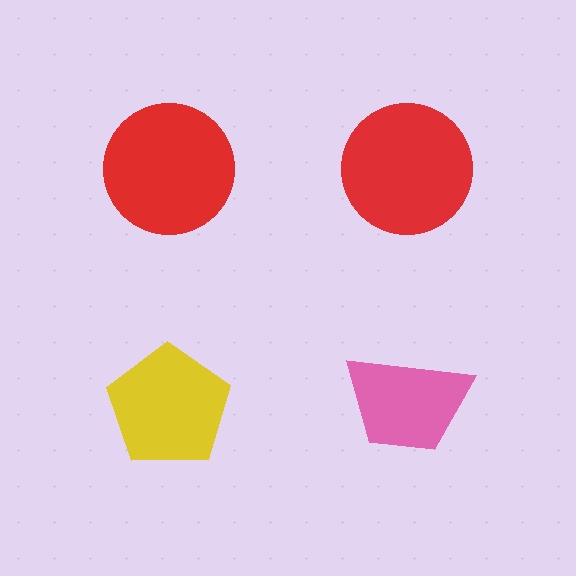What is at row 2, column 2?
A pink trapezoid.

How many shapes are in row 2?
2 shapes.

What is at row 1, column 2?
A red circle.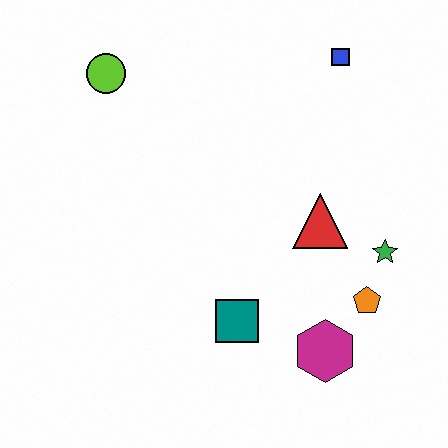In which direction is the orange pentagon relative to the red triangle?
The orange pentagon is below the red triangle.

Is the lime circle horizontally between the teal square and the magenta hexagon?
No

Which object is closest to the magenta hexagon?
The orange pentagon is closest to the magenta hexagon.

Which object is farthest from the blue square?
The magenta hexagon is farthest from the blue square.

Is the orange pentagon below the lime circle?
Yes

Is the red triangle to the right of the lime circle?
Yes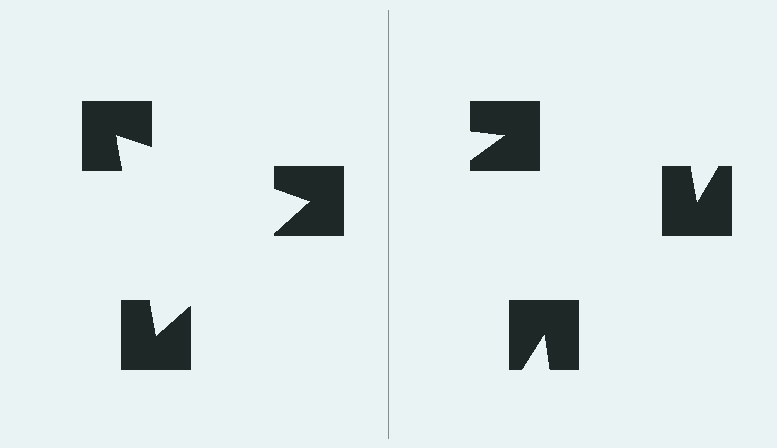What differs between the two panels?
The notched squares are positioned identically on both sides; only the wedge orientations differ. On the left they align to a triangle; on the right they are misaligned.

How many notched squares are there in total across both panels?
6 — 3 on each side.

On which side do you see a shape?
An illusory triangle appears on the left side. On the right side the wedge cuts are rotated, so no coherent shape forms.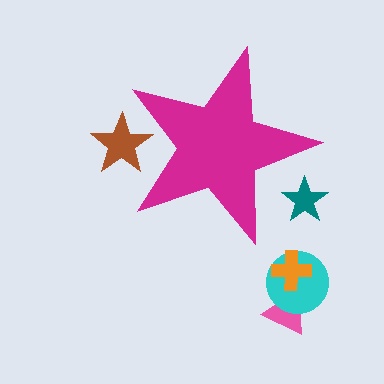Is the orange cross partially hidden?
No, the orange cross is fully visible.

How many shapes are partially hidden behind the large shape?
2 shapes are partially hidden.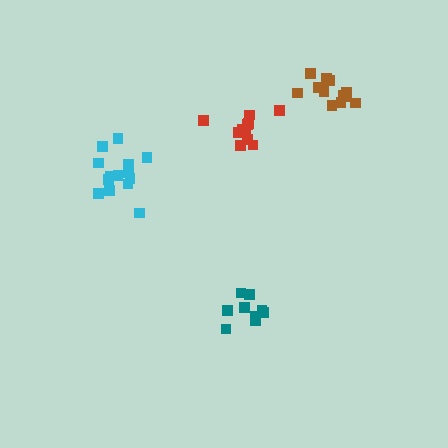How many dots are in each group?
Group 1: 13 dots, Group 2: 14 dots, Group 3: 9 dots, Group 4: 11 dots (47 total).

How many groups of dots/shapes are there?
There are 4 groups.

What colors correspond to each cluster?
The clusters are colored: brown, cyan, teal, red.